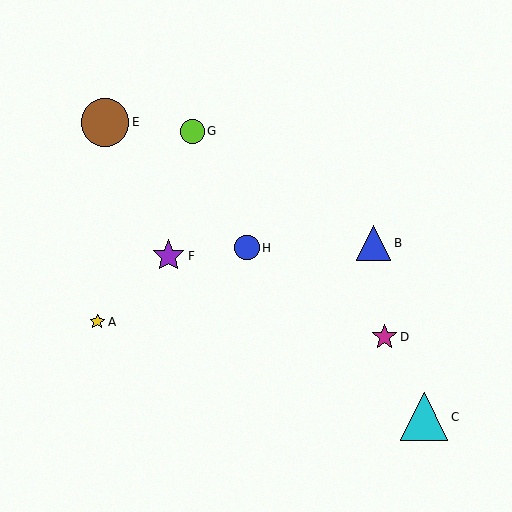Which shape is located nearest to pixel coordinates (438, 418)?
The cyan triangle (labeled C) at (424, 417) is nearest to that location.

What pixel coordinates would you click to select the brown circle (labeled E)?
Click at (105, 122) to select the brown circle E.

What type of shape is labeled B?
Shape B is a blue triangle.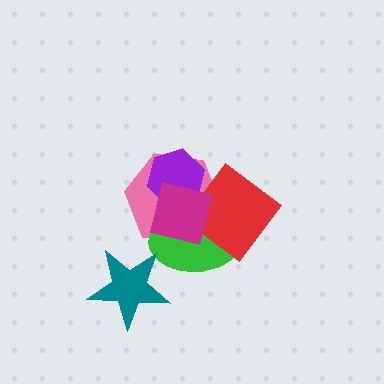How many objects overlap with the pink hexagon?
4 objects overlap with the pink hexagon.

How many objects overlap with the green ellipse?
5 objects overlap with the green ellipse.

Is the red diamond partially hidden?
Yes, it is partially covered by another shape.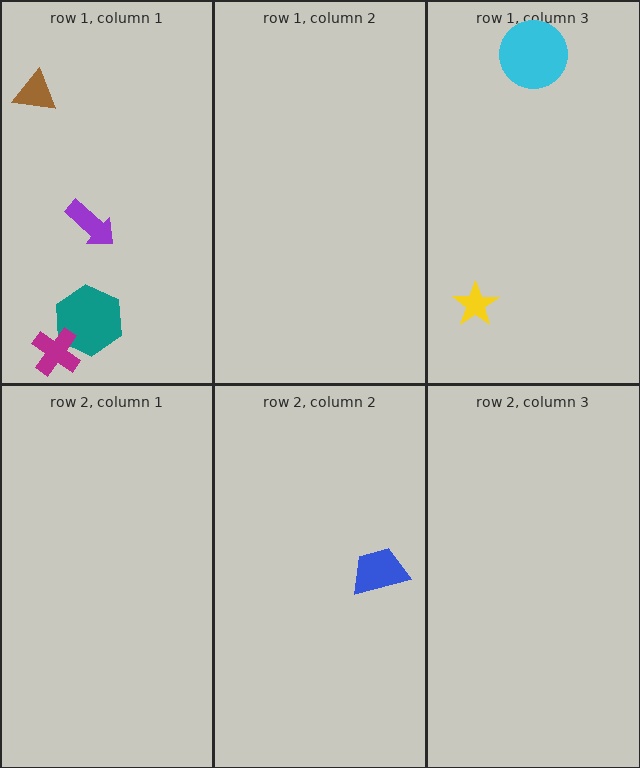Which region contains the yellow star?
The row 1, column 3 region.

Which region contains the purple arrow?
The row 1, column 1 region.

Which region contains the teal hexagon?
The row 1, column 1 region.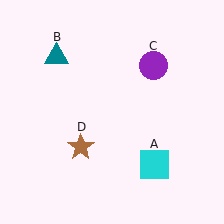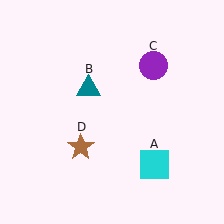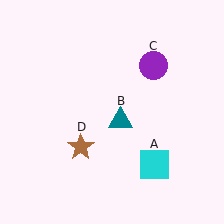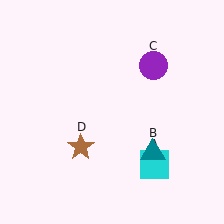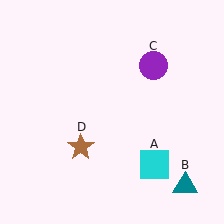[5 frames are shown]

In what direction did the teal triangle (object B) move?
The teal triangle (object B) moved down and to the right.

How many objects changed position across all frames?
1 object changed position: teal triangle (object B).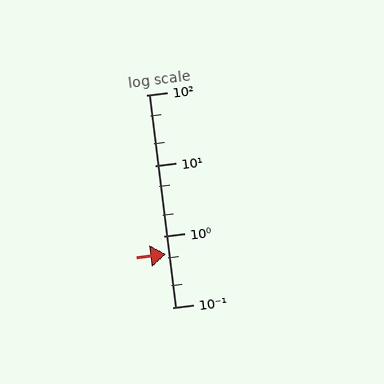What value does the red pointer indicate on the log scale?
The pointer indicates approximately 0.56.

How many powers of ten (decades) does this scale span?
The scale spans 3 decades, from 0.1 to 100.